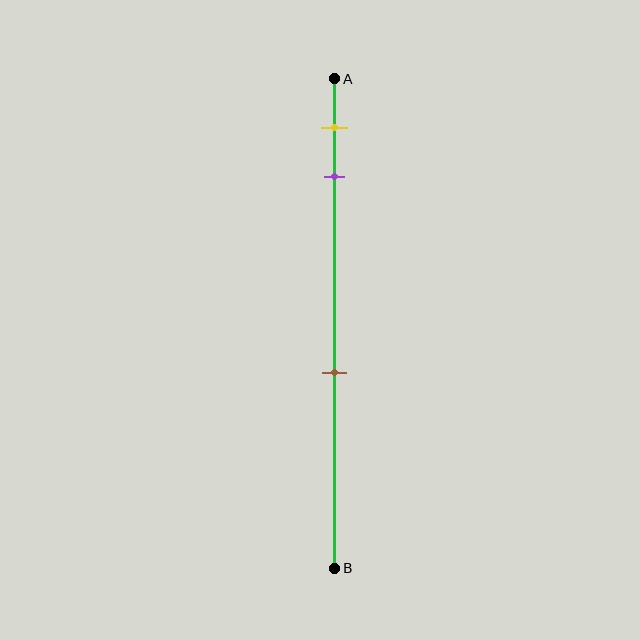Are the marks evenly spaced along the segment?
No, the marks are not evenly spaced.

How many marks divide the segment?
There are 3 marks dividing the segment.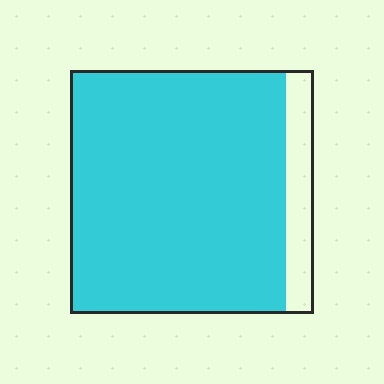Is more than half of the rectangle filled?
Yes.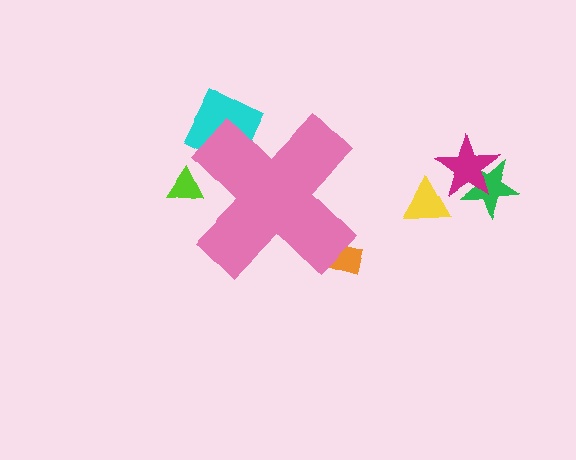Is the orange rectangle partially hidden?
Yes, the orange rectangle is partially hidden behind the pink cross.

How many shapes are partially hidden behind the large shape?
3 shapes are partially hidden.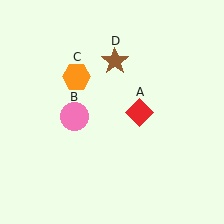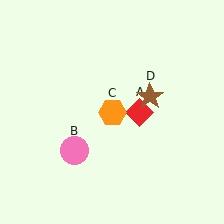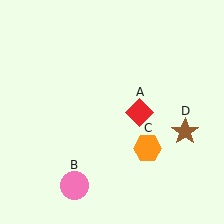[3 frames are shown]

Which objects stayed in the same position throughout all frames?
Red diamond (object A) remained stationary.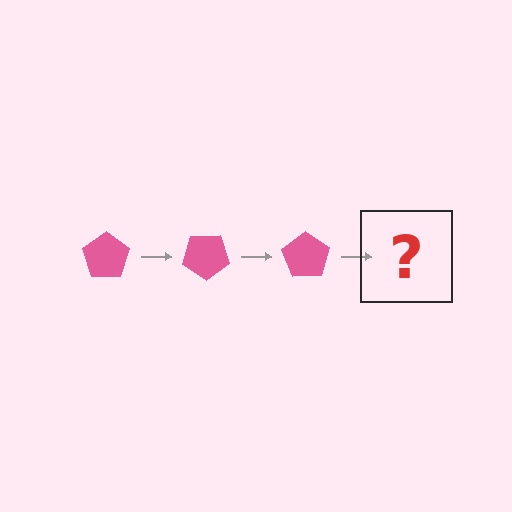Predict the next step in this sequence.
The next step is a pink pentagon rotated 105 degrees.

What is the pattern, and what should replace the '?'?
The pattern is that the pentagon rotates 35 degrees each step. The '?' should be a pink pentagon rotated 105 degrees.